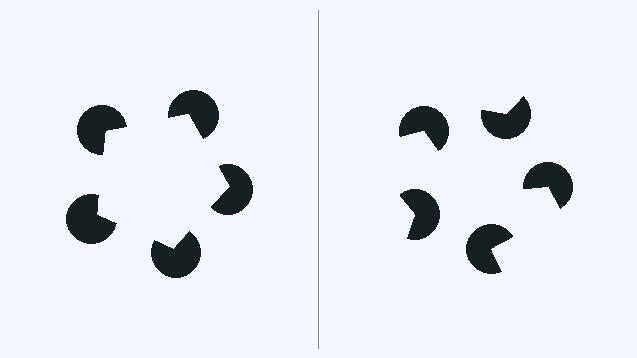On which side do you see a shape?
An illusory pentagon appears on the left side. On the right side the wedge cuts are rotated, so no coherent shape forms.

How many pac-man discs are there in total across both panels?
10 — 5 on each side.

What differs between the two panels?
The pac-man discs are positioned identically on both sides; only the wedge orientations differ. On the left they align to a pentagon; on the right they are misaligned.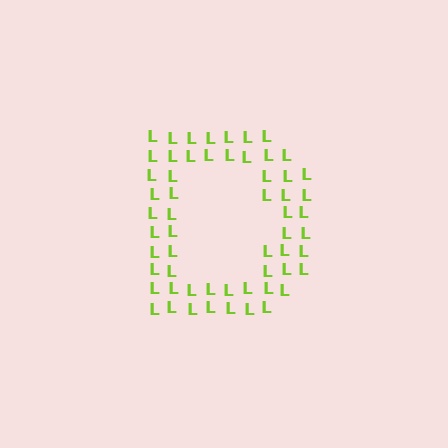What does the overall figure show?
The overall figure shows the letter D.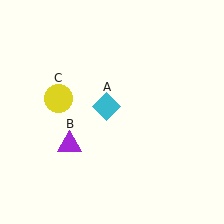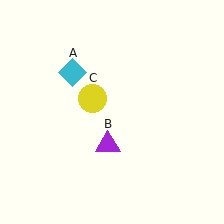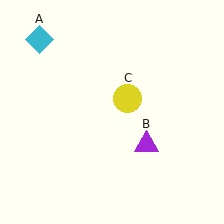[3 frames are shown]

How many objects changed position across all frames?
3 objects changed position: cyan diamond (object A), purple triangle (object B), yellow circle (object C).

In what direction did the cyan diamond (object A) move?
The cyan diamond (object A) moved up and to the left.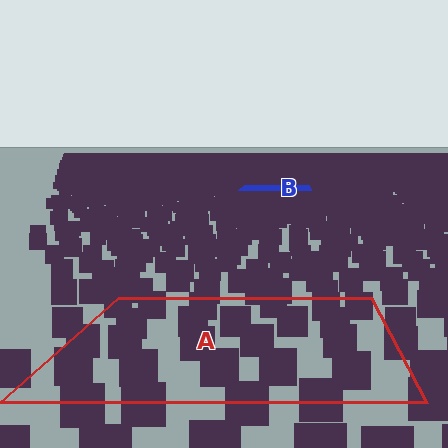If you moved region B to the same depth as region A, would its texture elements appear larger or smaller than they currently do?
They would appear larger. At a closer depth, the same texture elements are projected at a bigger on-screen size.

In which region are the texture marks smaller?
The texture marks are smaller in region B, because it is farther away.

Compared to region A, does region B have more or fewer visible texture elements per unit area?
Region B has more texture elements per unit area — they are packed more densely because it is farther away.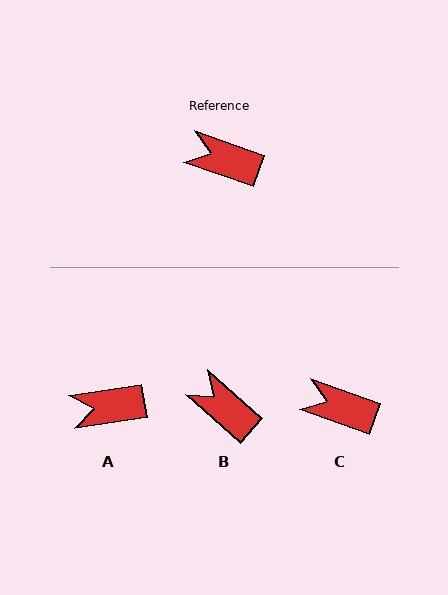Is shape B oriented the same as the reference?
No, it is off by about 22 degrees.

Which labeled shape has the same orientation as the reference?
C.